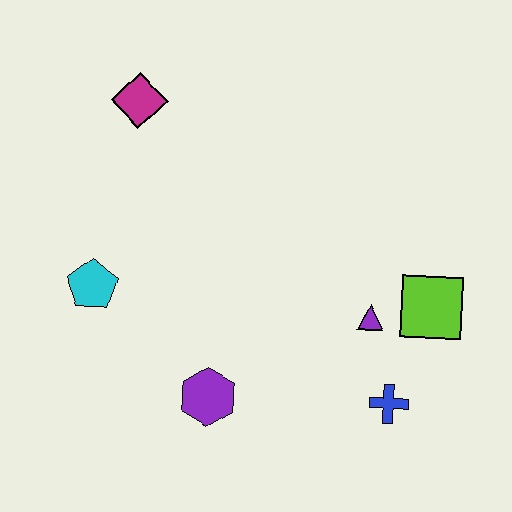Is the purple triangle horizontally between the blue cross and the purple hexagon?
Yes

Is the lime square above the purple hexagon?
Yes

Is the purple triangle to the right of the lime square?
No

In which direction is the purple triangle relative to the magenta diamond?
The purple triangle is to the right of the magenta diamond.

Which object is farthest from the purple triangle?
The magenta diamond is farthest from the purple triangle.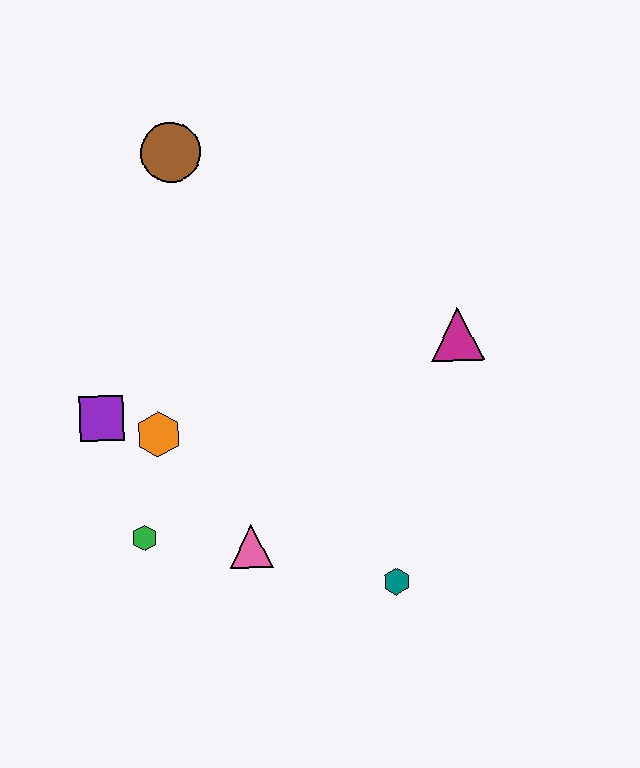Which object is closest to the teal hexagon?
The pink triangle is closest to the teal hexagon.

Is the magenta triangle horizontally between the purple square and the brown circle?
No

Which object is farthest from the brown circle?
The teal hexagon is farthest from the brown circle.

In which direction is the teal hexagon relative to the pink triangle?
The teal hexagon is to the right of the pink triangle.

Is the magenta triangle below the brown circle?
Yes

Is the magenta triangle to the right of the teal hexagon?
Yes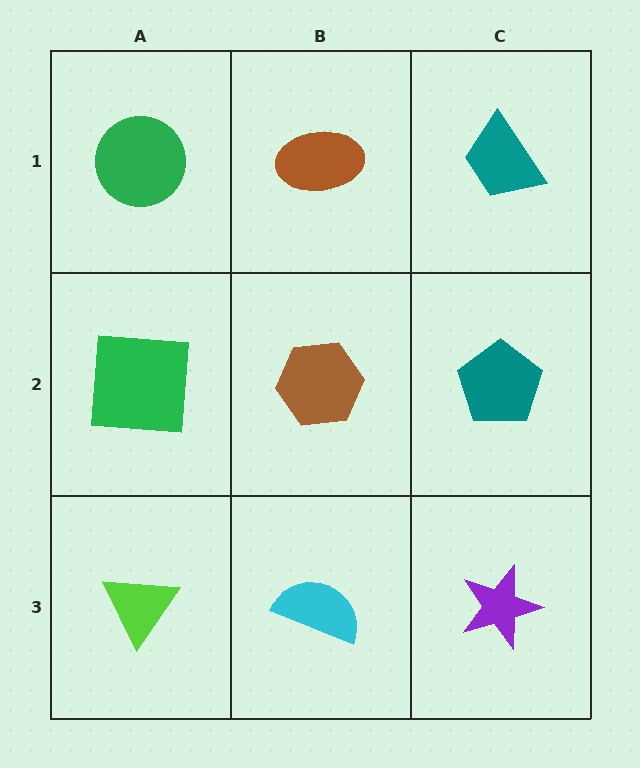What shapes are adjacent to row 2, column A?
A green circle (row 1, column A), a lime triangle (row 3, column A), a brown hexagon (row 2, column B).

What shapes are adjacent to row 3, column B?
A brown hexagon (row 2, column B), a lime triangle (row 3, column A), a purple star (row 3, column C).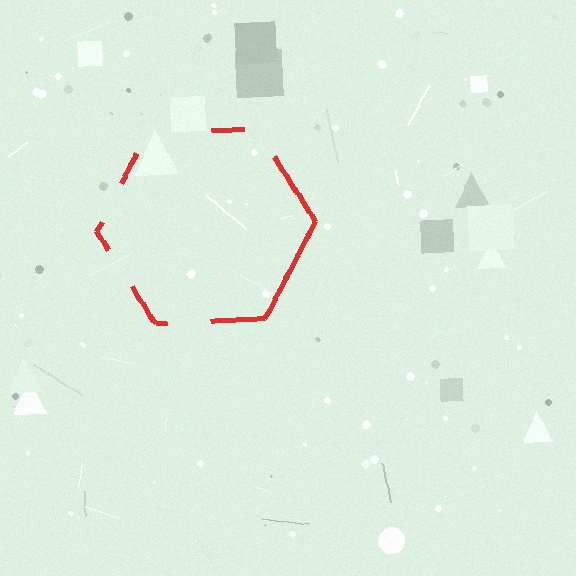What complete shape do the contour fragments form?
The contour fragments form a hexagon.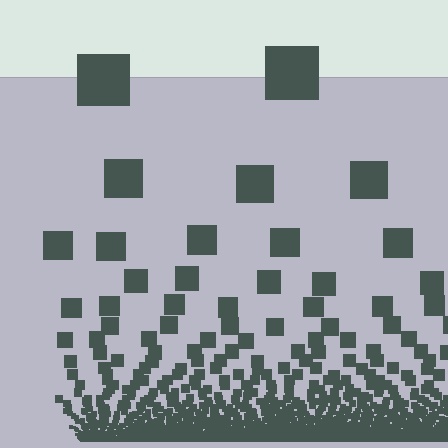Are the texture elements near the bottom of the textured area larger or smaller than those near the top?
Smaller. The gradient is inverted — elements near the bottom are smaller and denser.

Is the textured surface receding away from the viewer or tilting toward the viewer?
The surface appears to tilt toward the viewer. Texture elements get larger and sparser toward the top.